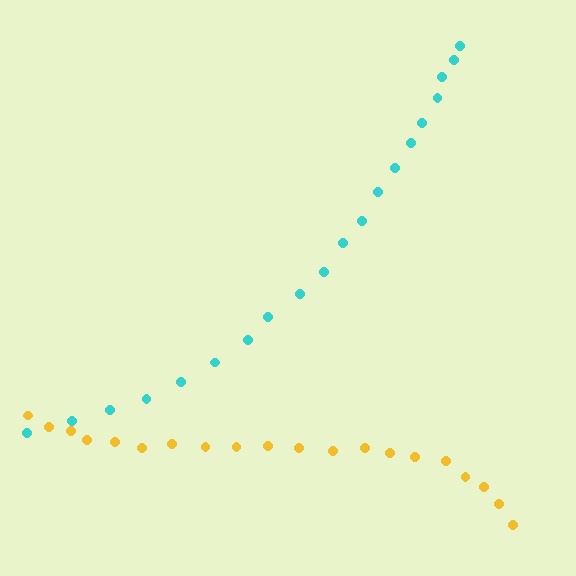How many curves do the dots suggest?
There are 2 distinct paths.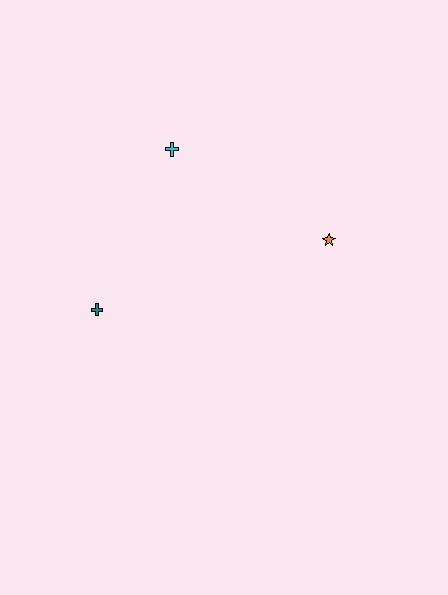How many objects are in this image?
There are 3 objects.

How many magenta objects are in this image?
There are no magenta objects.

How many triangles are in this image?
There are no triangles.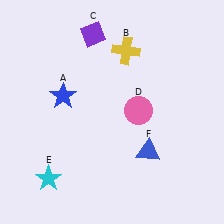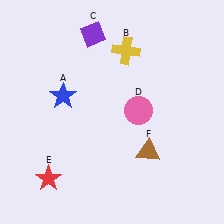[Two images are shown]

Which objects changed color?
E changed from cyan to red. F changed from blue to brown.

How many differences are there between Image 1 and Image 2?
There are 2 differences between the two images.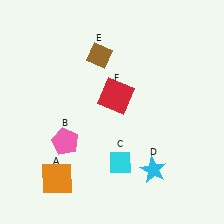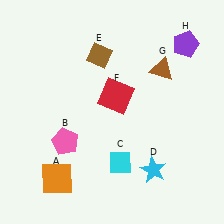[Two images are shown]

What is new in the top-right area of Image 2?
A brown triangle (G) was added in the top-right area of Image 2.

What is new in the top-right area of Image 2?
A purple pentagon (H) was added in the top-right area of Image 2.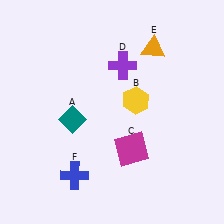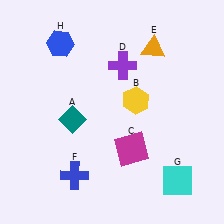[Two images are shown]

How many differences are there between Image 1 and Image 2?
There are 2 differences between the two images.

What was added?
A cyan square (G), a blue hexagon (H) were added in Image 2.